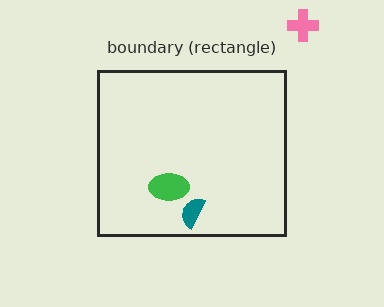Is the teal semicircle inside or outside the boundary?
Inside.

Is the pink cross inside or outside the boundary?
Outside.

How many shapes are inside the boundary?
2 inside, 1 outside.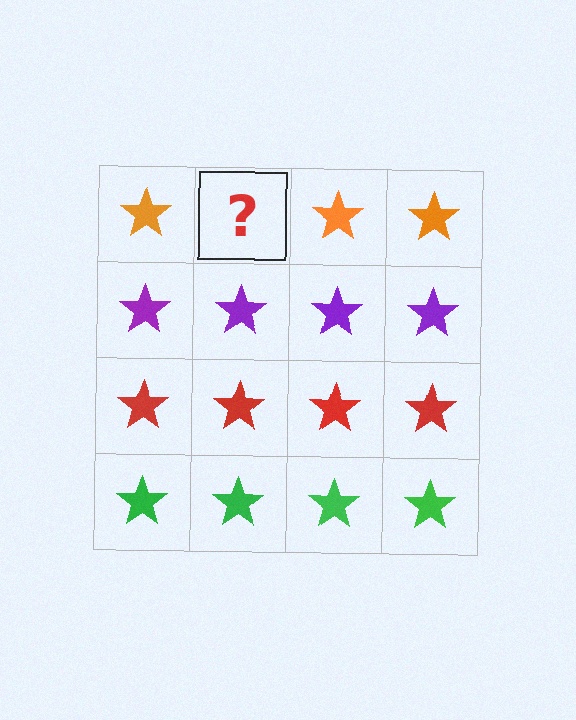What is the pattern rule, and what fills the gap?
The rule is that each row has a consistent color. The gap should be filled with an orange star.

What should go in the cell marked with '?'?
The missing cell should contain an orange star.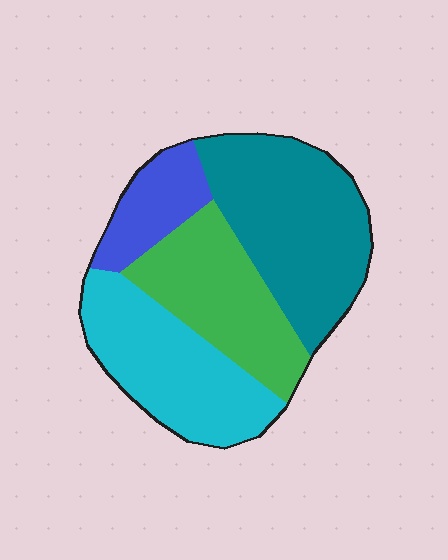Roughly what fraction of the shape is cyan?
Cyan covers about 30% of the shape.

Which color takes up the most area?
Teal, at roughly 35%.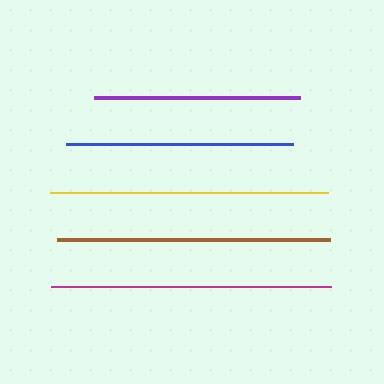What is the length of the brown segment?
The brown segment is approximately 273 pixels long.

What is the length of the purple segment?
The purple segment is approximately 206 pixels long.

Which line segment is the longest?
The magenta line is the longest at approximately 280 pixels.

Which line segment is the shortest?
The purple line is the shortest at approximately 206 pixels.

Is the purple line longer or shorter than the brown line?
The brown line is longer than the purple line.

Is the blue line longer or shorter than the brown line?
The brown line is longer than the blue line.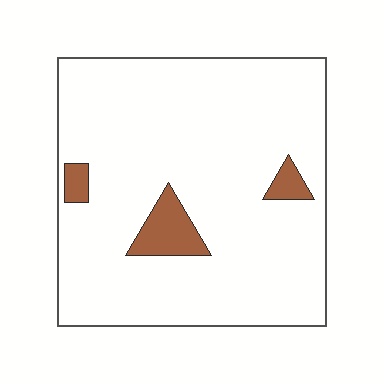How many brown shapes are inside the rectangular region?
3.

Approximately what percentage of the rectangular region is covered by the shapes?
Approximately 10%.